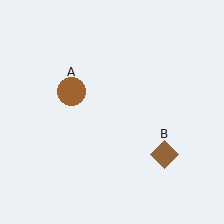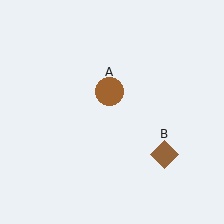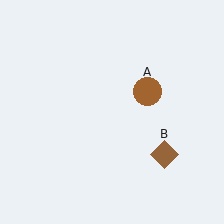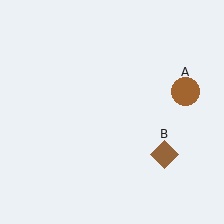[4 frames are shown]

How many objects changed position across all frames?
1 object changed position: brown circle (object A).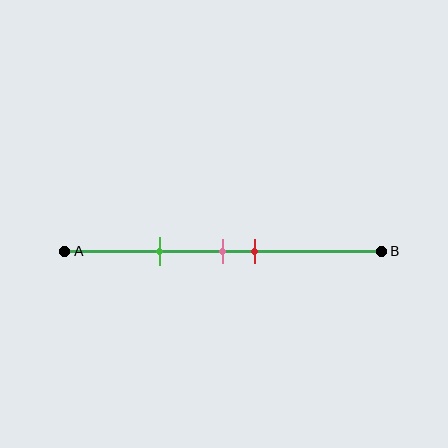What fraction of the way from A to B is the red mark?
The red mark is approximately 60% (0.6) of the way from A to B.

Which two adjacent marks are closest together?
The pink and red marks are the closest adjacent pair.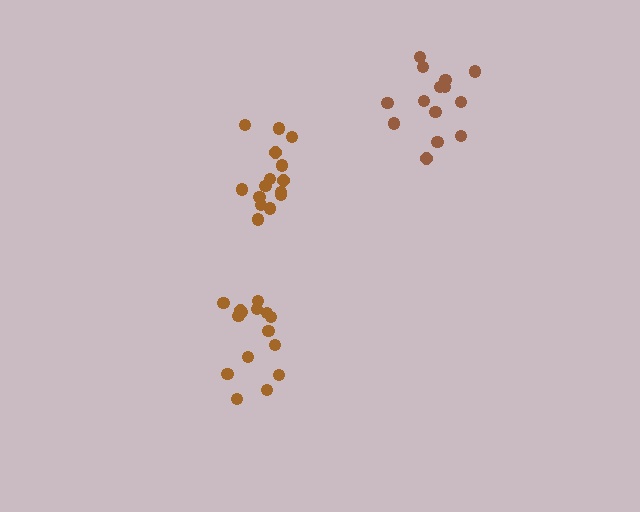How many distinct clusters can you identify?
There are 3 distinct clusters.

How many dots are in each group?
Group 1: 14 dots, Group 2: 15 dots, Group 3: 15 dots (44 total).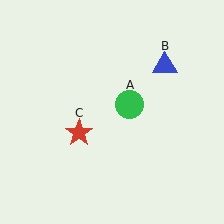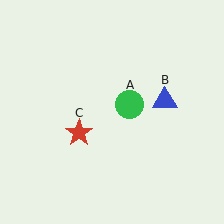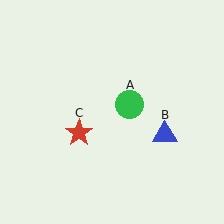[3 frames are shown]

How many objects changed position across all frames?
1 object changed position: blue triangle (object B).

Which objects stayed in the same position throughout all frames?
Green circle (object A) and red star (object C) remained stationary.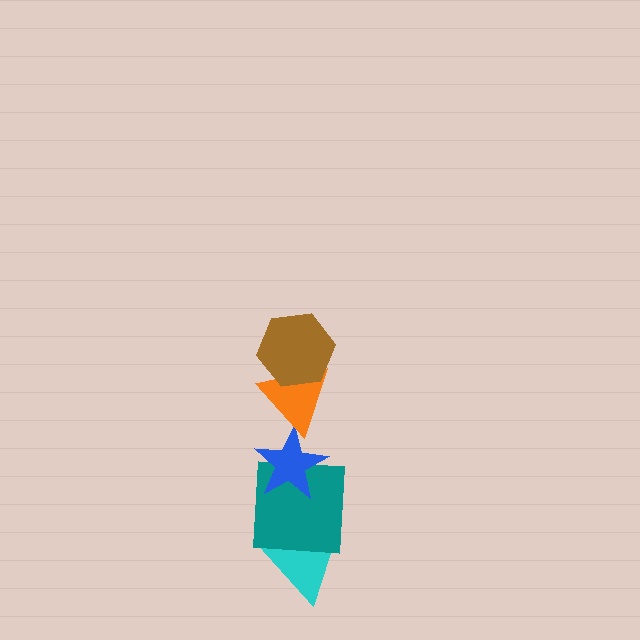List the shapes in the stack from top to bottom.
From top to bottom: the brown hexagon, the orange triangle, the blue star, the teal square, the cyan triangle.